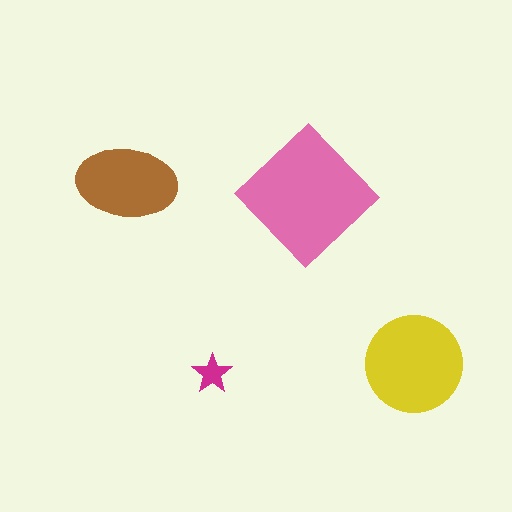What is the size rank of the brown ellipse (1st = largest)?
3rd.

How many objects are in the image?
There are 4 objects in the image.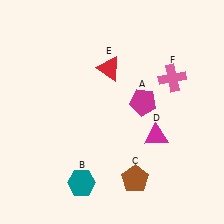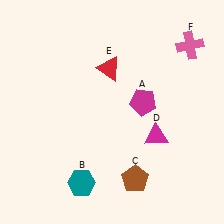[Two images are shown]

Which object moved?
The pink cross (F) moved up.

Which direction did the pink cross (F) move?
The pink cross (F) moved up.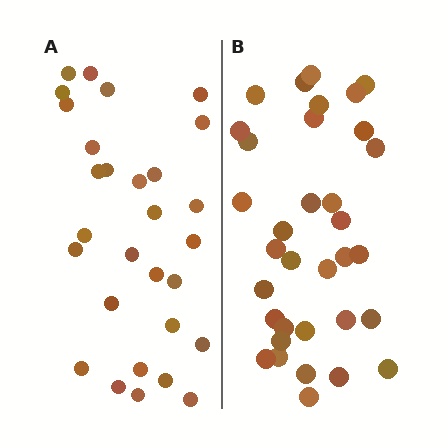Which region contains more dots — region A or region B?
Region B (the right region) has more dots.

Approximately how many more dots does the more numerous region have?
Region B has about 5 more dots than region A.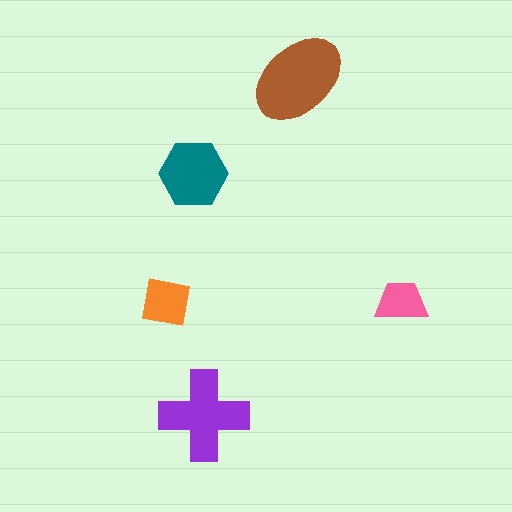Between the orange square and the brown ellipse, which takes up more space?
The brown ellipse.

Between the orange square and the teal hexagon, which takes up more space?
The teal hexagon.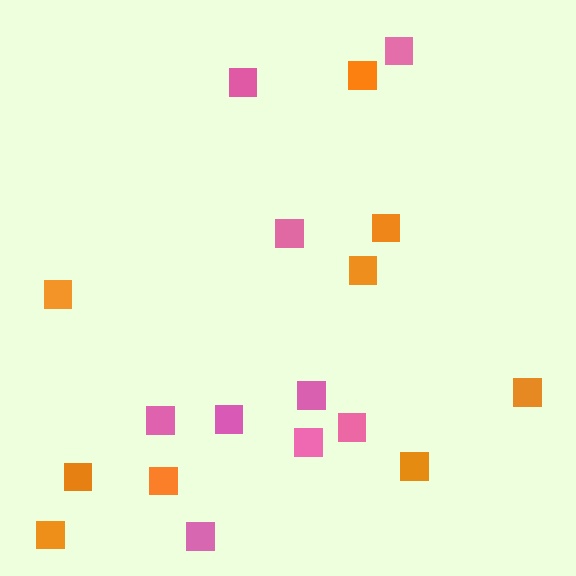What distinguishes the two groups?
There are 2 groups: one group of orange squares (9) and one group of pink squares (9).